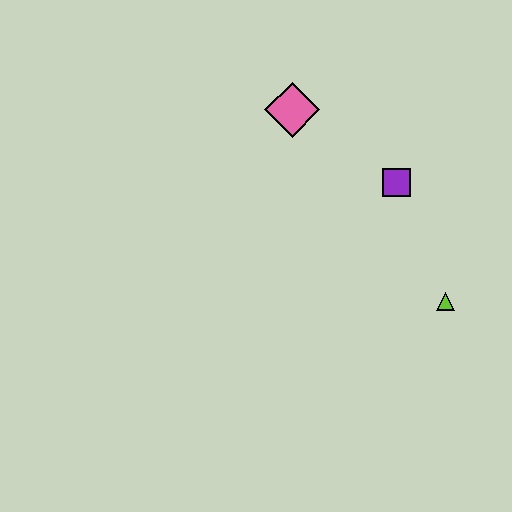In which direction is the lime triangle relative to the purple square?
The lime triangle is below the purple square.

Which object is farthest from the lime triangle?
The pink diamond is farthest from the lime triangle.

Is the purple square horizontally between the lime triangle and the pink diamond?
Yes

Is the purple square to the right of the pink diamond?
Yes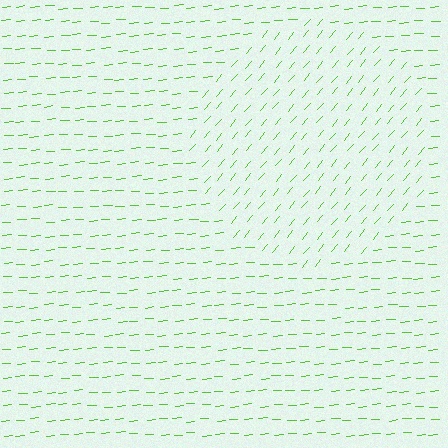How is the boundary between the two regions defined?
The boundary is defined purely by a change in line orientation (approximately 45 degrees difference). All lines are the same color and thickness.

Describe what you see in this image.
The image is filled with small lime line segments. A circle region in the image has lines oriented differently from the surrounding lines, creating a visible texture boundary.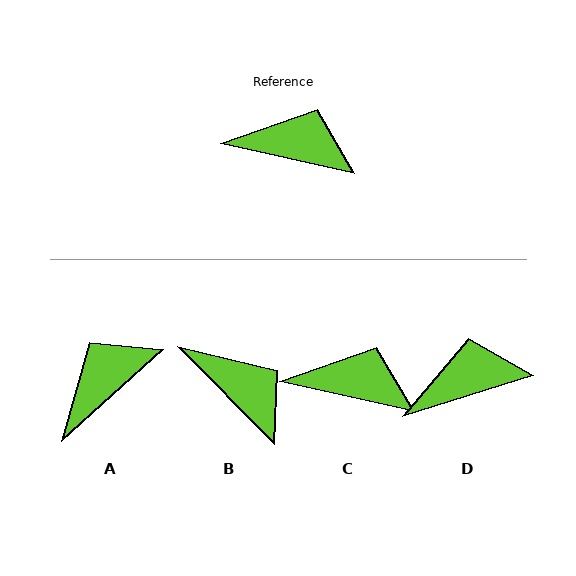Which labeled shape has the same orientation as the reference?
C.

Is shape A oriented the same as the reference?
No, it is off by about 54 degrees.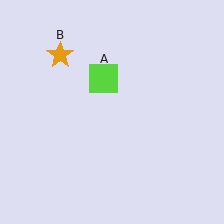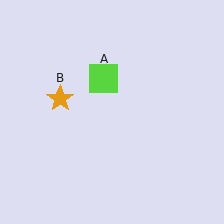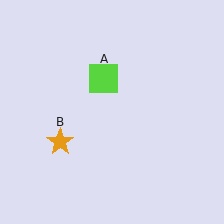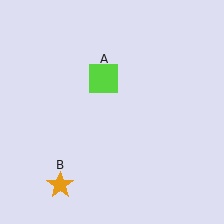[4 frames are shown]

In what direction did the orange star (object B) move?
The orange star (object B) moved down.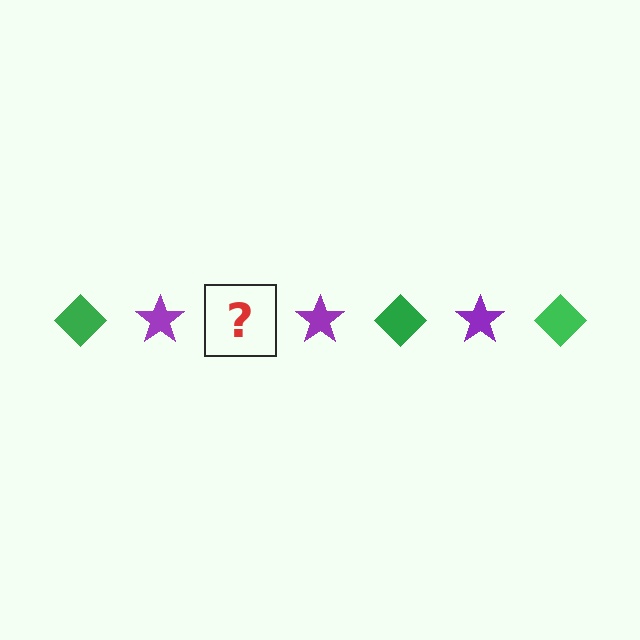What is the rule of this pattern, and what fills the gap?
The rule is that the pattern alternates between green diamond and purple star. The gap should be filled with a green diamond.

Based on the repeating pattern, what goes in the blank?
The blank should be a green diamond.